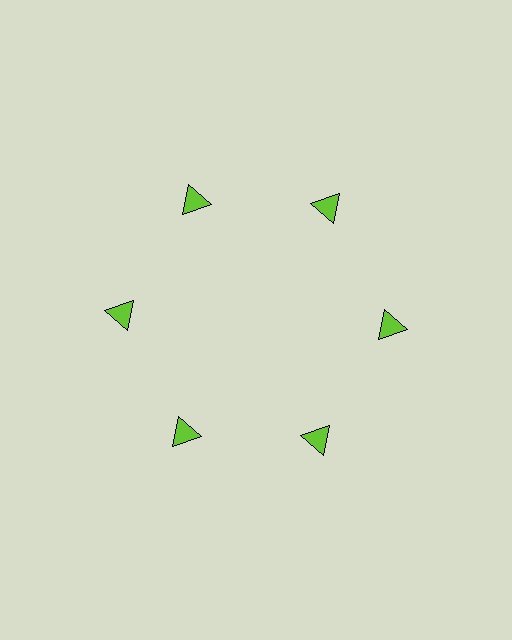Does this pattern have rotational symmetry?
Yes, this pattern has 6-fold rotational symmetry. It looks the same after rotating 60 degrees around the center.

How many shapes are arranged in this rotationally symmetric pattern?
There are 6 shapes, arranged in 6 groups of 1.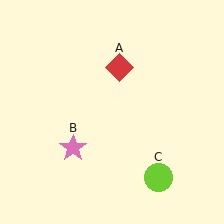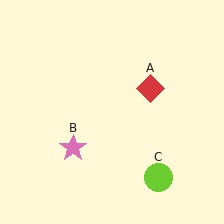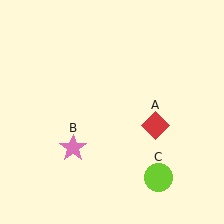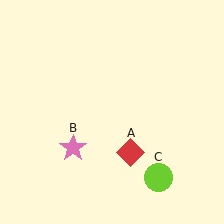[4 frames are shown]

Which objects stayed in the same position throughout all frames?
Pink star (object B) and lime circle (object C) remained stationary.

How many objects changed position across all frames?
1 object changed position: red diamond (object A).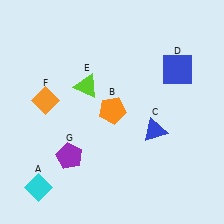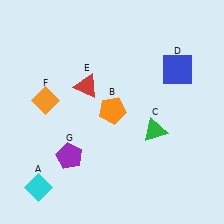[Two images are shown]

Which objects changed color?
C changed from blue to green. E changed from lime to red.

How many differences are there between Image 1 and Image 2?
There are 2 differences between the two images.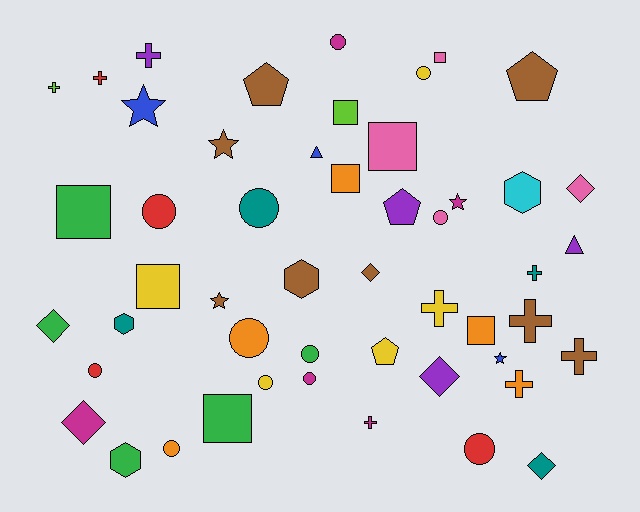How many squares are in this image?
There are 8 squares.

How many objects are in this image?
There are 50 objects.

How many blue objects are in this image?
There are 3 blue objects.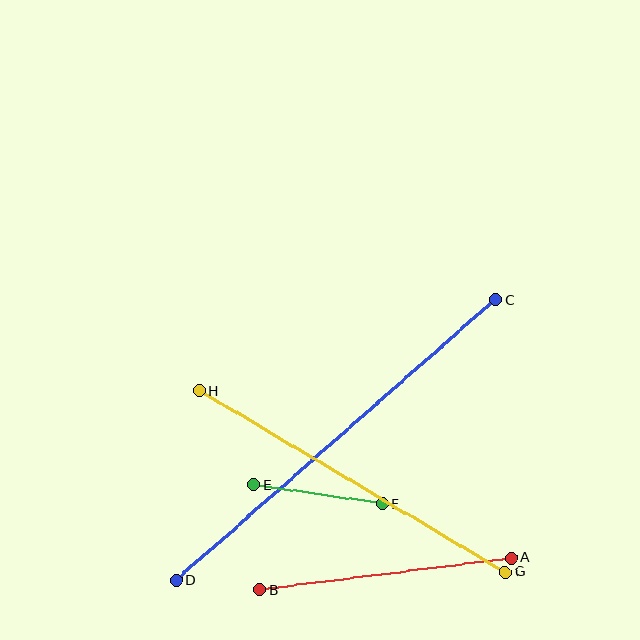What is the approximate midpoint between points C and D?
The midpoint is at approximately (336, 440) pixels.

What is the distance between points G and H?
The distance is approximately 355 pixels.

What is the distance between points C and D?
The distance is approximately 425 pixels.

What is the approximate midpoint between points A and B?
The midpoint is at approximately (386, 574) pixels.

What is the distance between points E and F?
The distance is approximately 130 pixels.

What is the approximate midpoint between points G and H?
The midpoint is at approximately (352, 482) pixels.